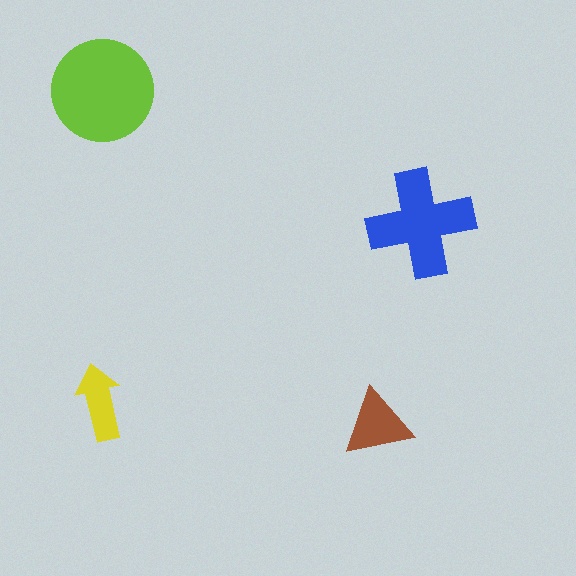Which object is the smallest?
The yellow arrow.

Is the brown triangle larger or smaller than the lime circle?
Smaller.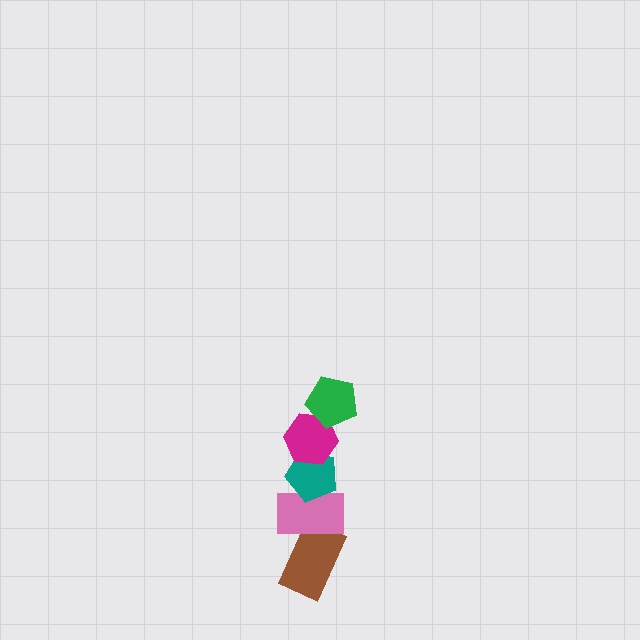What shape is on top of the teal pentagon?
The magenta hexagon is on top of the teal pentagon.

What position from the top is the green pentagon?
The green pentagon is 1st from the top.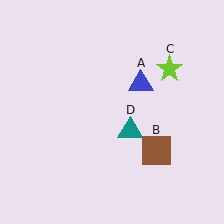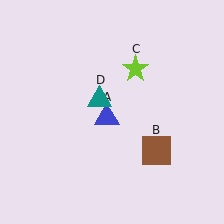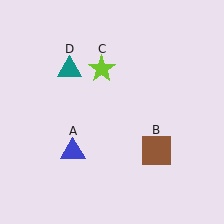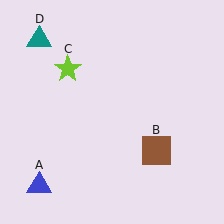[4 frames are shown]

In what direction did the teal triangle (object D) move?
The teal triangle (object D) moved up and to the left.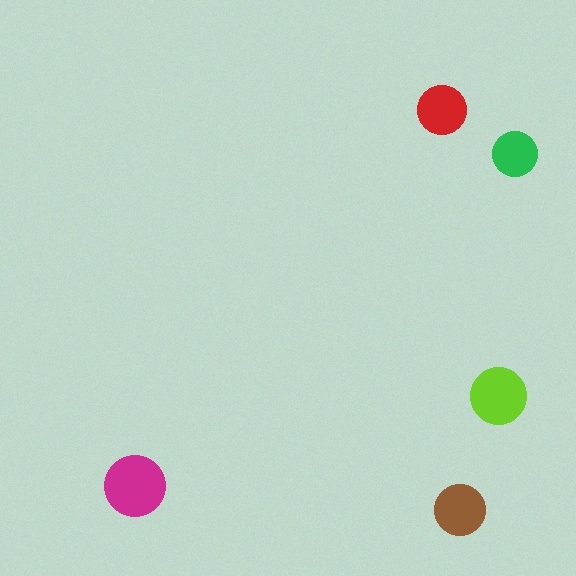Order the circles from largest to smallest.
the magenta one, the lime one, the brown one, the red one, the green one.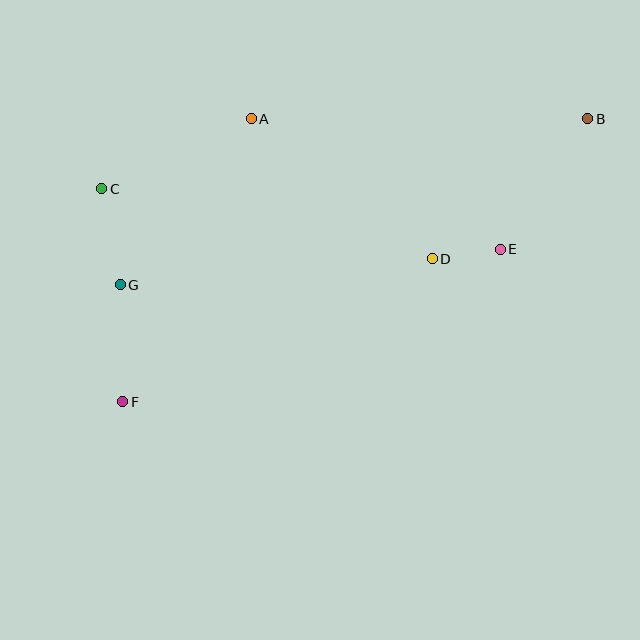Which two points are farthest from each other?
Points B and F are farthest from each other.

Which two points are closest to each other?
Points D and E are closest to each other.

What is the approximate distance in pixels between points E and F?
The distance between E and F is approximately 407 pixels.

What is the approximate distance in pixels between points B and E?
The distance between B and E is approximately 157 pixels.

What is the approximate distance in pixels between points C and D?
The distance between C and D is approximately 338 pixels.